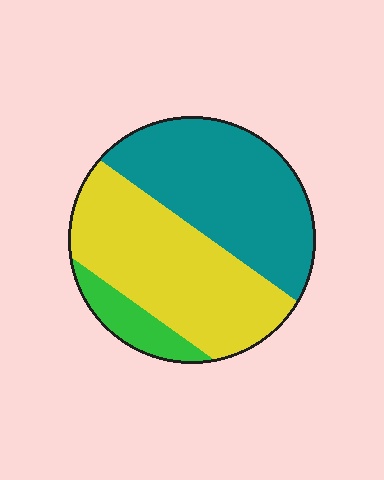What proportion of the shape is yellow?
Yellow covers 46% of the shape.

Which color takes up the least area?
Green, at roughly 10%.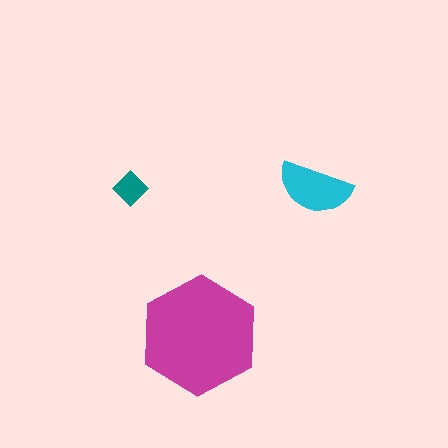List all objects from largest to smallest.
The magenta hexagon, the cyan semicircle, the teal diamond.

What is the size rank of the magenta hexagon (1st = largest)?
1st.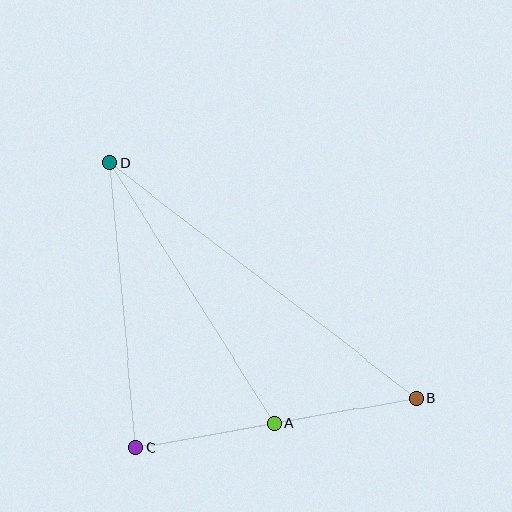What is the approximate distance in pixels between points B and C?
The distance between B and C is approximately 285 pixels.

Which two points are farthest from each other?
Points B and D are farthest from each other.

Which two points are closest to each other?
Points A and C are closest to each other.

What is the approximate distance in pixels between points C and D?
The distance between C and D is approximately 286 pixels.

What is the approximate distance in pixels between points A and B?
The distance between A and B is approximately 144 pixels.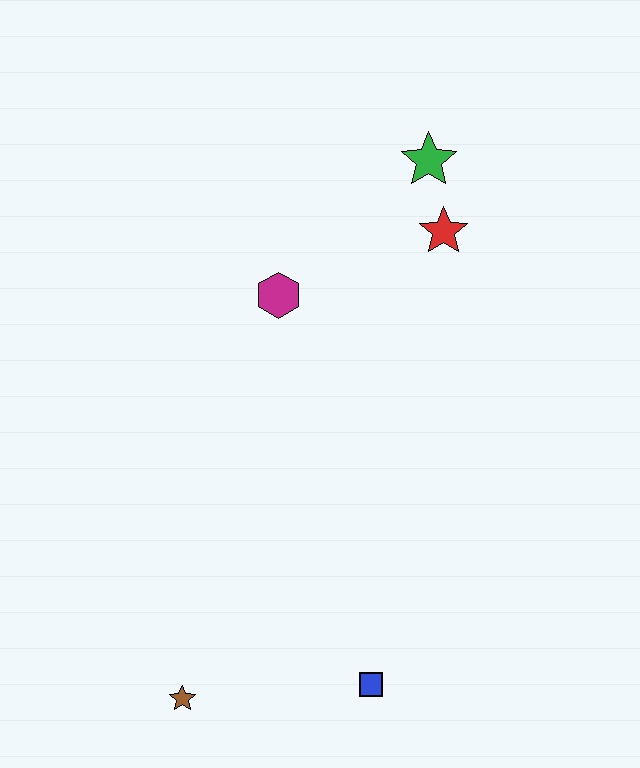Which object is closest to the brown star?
The blue square is closest to the brown star.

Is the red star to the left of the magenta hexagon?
No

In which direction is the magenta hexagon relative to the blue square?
The magenta hexagon is above the blue square.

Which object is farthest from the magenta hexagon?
The brown star is farthest from the magenta hexagon.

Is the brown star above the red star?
No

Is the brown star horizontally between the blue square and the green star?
No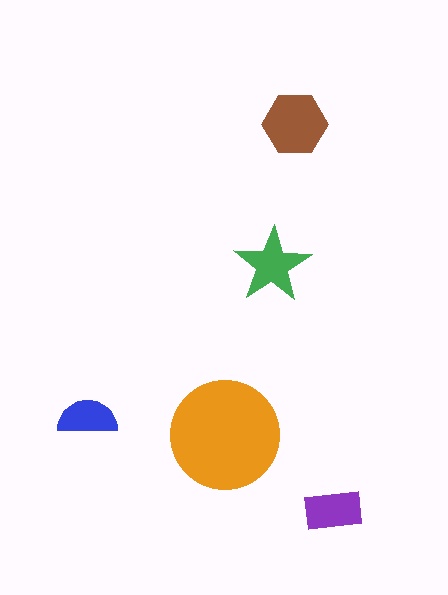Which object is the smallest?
The blue semicircle.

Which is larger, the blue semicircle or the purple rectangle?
The purple rectangle.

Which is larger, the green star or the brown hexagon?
The brown hexagon.